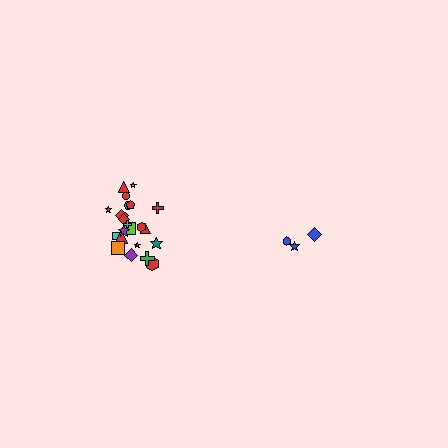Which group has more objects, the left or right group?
The left group.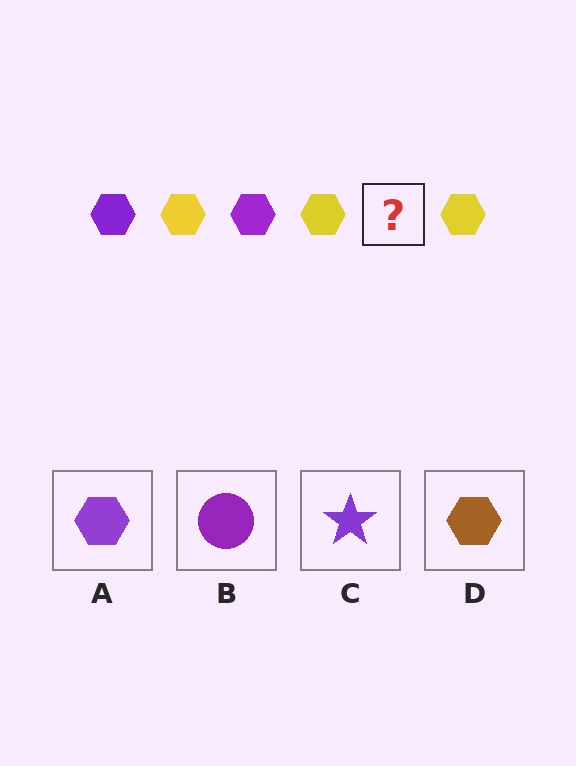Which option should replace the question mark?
Option A.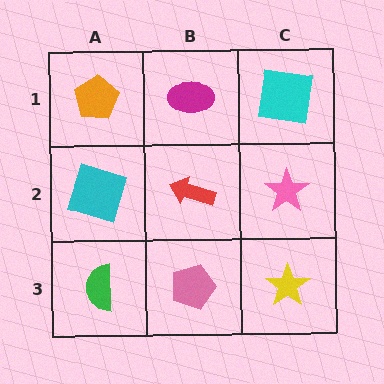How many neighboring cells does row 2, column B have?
4.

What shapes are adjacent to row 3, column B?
A red arrow (row 2, column B), a green semicircle (row 3, column A), a yellow star (row 3, column C).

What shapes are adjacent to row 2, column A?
An orange pentagon (row 1, column A), a green semicircle (row 3, column A), a red arrow (row 2, column B).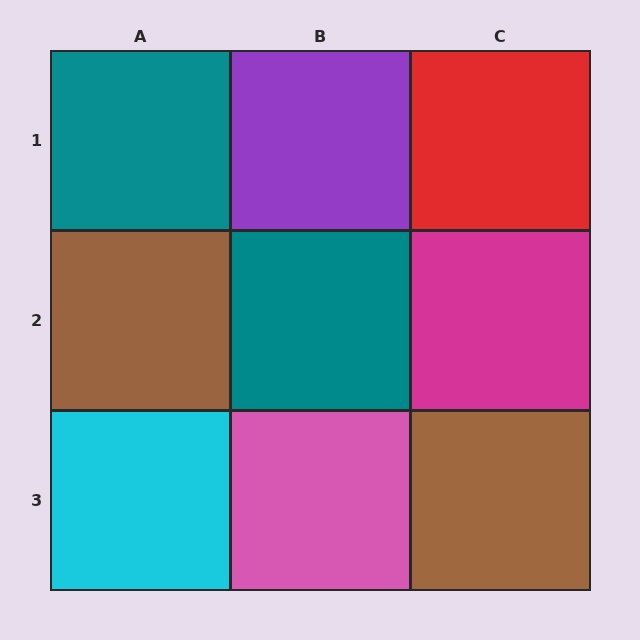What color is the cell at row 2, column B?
Teal.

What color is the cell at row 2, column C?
Magenta.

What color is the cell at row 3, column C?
Brown.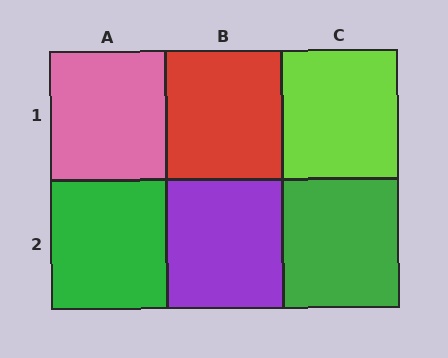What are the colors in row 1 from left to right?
Pink, red, lime.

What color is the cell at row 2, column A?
Green.